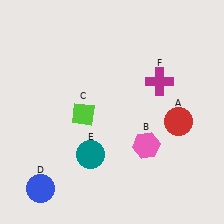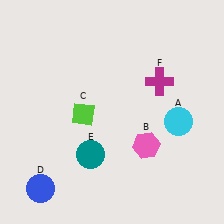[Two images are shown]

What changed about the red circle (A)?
In Image 1, A is red. In Image 2, it changed to cyan.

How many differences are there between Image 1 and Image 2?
There is 1 difference between the two images.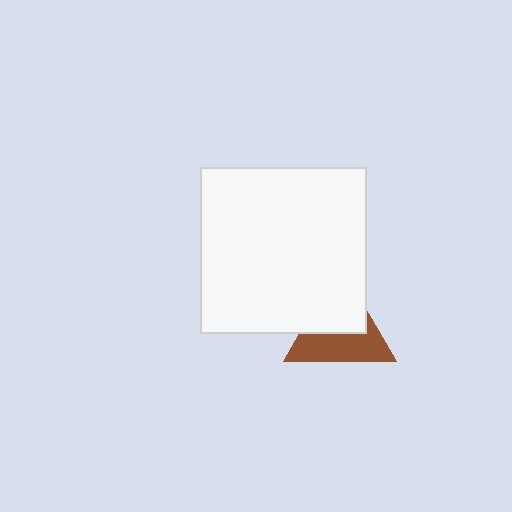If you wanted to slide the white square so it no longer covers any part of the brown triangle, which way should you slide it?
Slide it toward the upper-left — that is the most direct way to separate the two shapes.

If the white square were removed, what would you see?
You would see the complete brown triangle.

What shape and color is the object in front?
The object in front is a white square.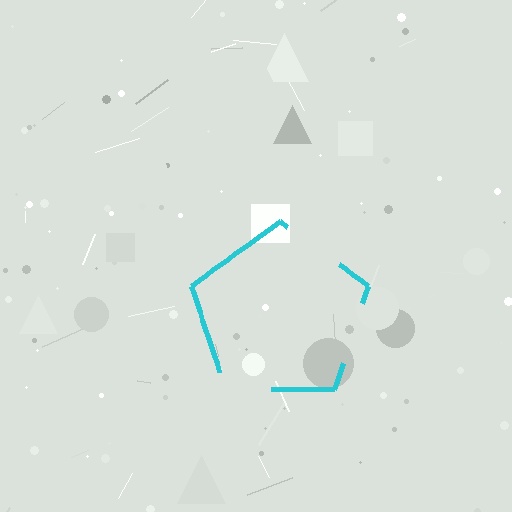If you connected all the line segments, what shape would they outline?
They would outline a pentagon.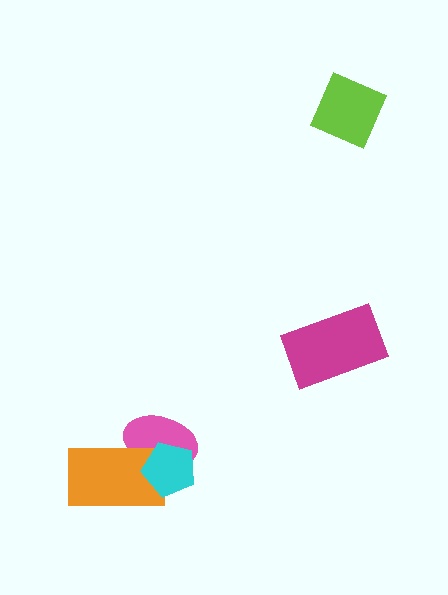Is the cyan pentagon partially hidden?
No, no other shape covers it.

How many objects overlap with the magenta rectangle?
0 objects overlap with the magenta rectangle.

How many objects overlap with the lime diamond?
0 objects overlap with the lime diamond.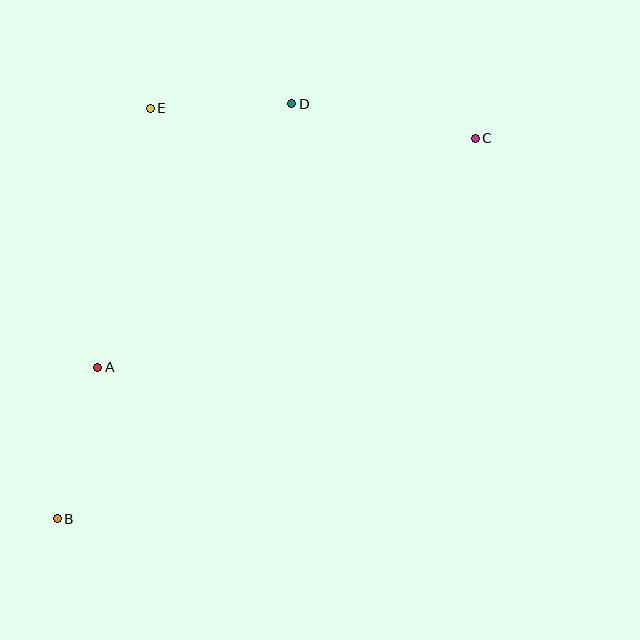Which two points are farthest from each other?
Points B and C are farthest from each other.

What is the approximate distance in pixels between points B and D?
The distance between B and D is approximately 477 pixels.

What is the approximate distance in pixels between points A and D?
The distance between A and D is approximately 327 pixels.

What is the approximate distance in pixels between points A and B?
The distance between A and B is approximately 157 pixels.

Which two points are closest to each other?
Points D and E are closest to each other.